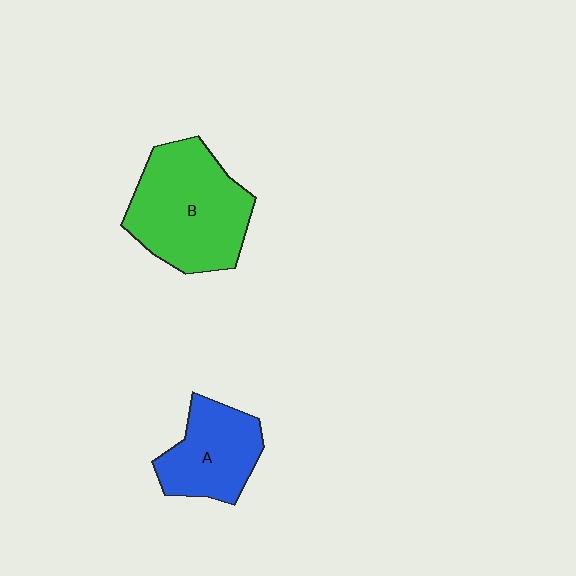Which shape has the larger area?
Shape B (green).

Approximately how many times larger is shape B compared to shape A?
Approximately 1.6 times.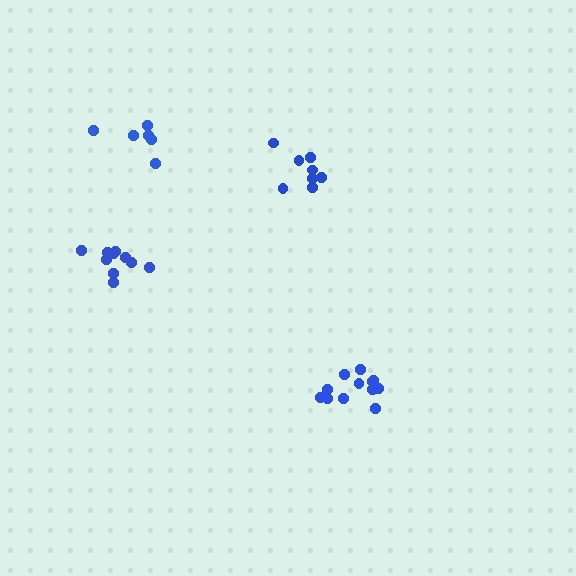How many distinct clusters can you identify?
There are 4 distinct clusters.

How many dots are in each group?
Group 1: 8 dots, Group 2: 10 dots, Group 3: 6 dots, Group 4: 12 dots (36 total).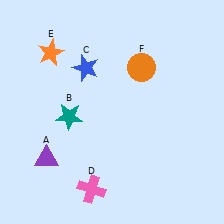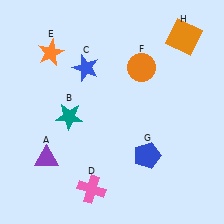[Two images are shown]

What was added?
A blue pentagon (G), an orange square (H) were added in Image 2.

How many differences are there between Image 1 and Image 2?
There are 2 differences between the two images.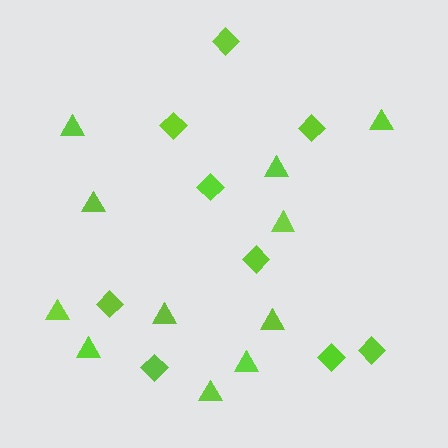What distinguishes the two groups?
There are 2 groups: one group of triangles (11) and one group of diamonds (9).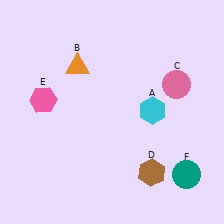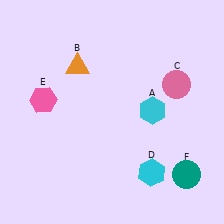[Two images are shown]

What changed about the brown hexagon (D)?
In Image 1, D is brown. In Image 2, it changed to cyan.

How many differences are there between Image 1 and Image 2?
There is 1 difference between the two images.